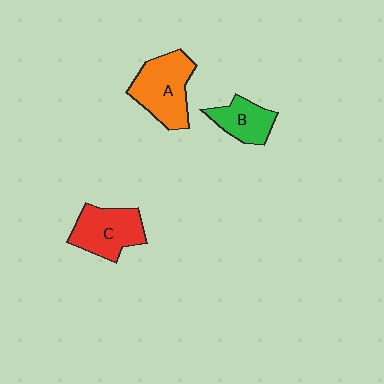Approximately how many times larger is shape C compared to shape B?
Approximately 1.4 times.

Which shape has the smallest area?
Shape B (green).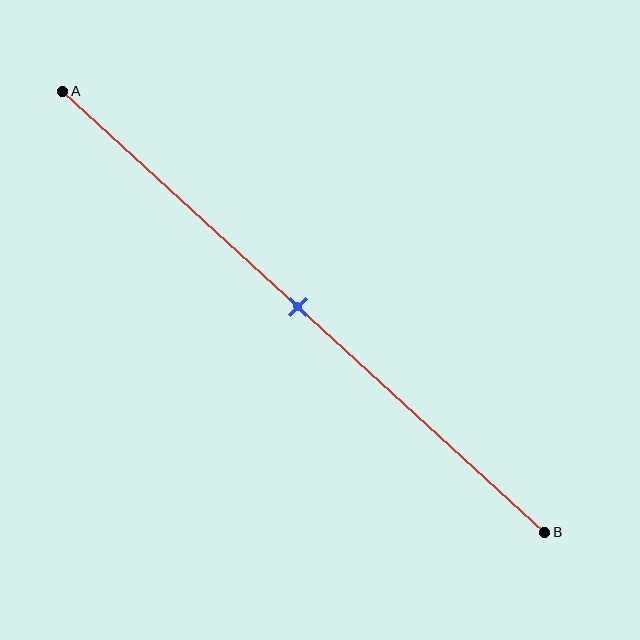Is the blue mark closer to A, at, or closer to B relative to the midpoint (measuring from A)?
The blue mark is approximately at the midpoint of segment AB.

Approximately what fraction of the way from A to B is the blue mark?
The blue mark is approximately 50% of the way from A to B.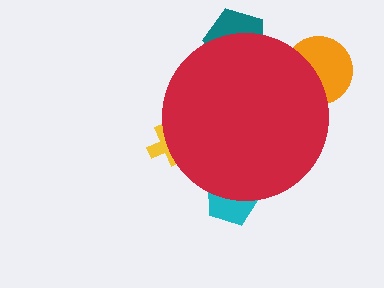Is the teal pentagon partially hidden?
Yes, the teal pentagon is partially hidden behind the red circle.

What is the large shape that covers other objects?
A red circle.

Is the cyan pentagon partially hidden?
Yes, the cyan pentagon is partially hidden behind the red circle.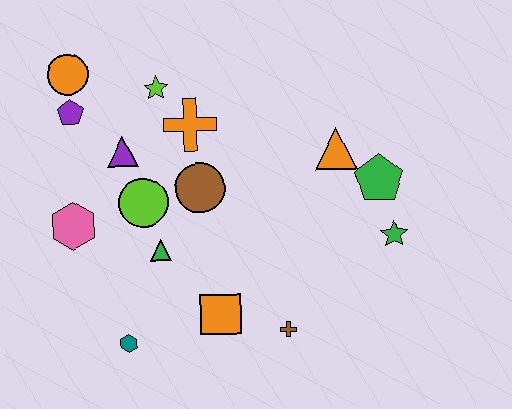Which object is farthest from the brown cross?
The orange circle is farthest from the brown cross.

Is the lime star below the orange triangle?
No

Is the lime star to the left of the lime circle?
No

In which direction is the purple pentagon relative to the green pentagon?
The purple pentagon is to the left of the green pentagon.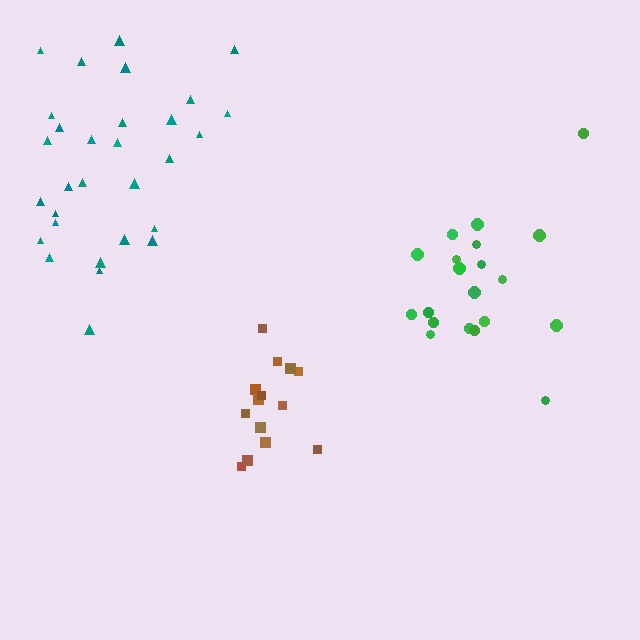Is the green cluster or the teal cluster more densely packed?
Teal.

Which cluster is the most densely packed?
Brown.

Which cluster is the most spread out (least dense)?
Green.